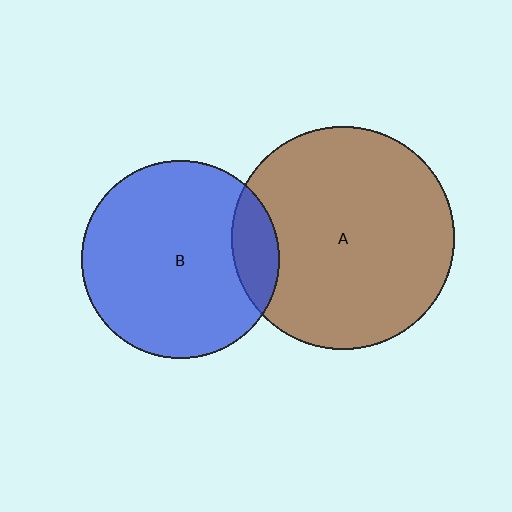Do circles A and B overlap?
Yes.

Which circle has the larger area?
Circle A (brown).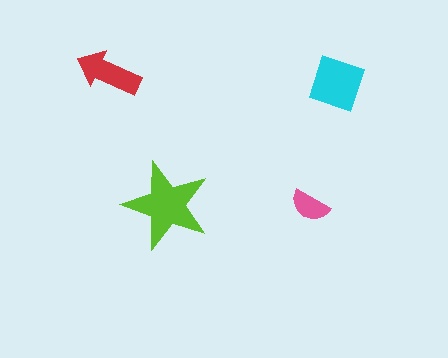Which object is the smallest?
The pink semicircle.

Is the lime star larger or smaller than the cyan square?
Larger.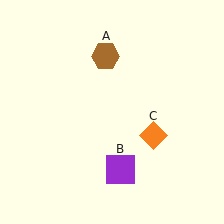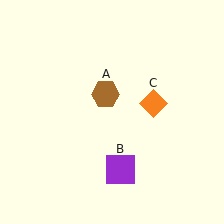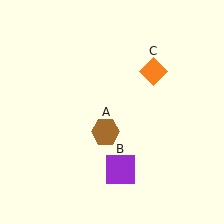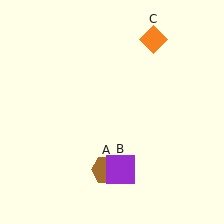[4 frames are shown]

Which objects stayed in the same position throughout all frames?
Purple square (object B) remained stationary.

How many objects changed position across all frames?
2 objects changed position: brown hexagon (object A), orange diamond (object C).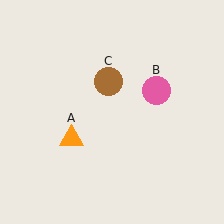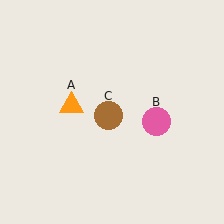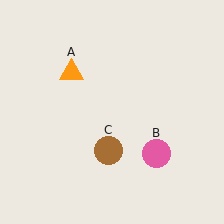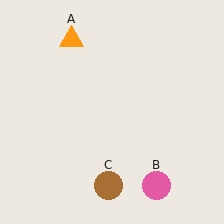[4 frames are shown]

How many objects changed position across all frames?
3 objects changed position: orange triangle (object A), pink circle (object B), brown circle (object C).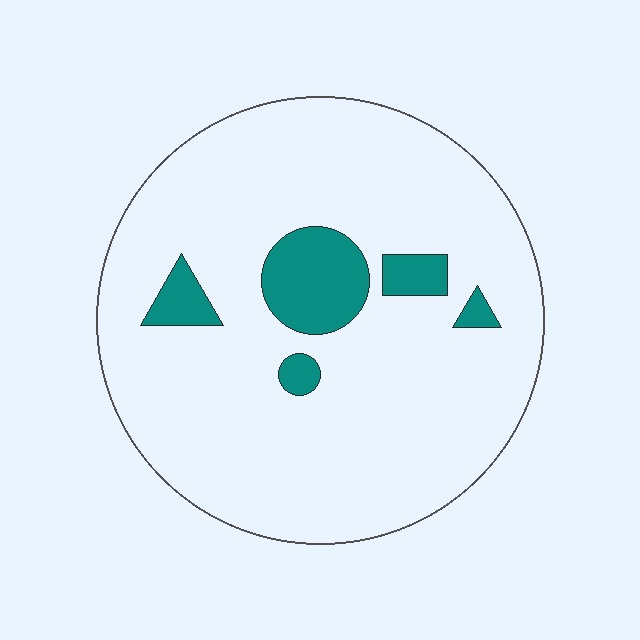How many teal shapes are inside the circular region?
5.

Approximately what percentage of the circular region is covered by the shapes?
Approximately 10%.